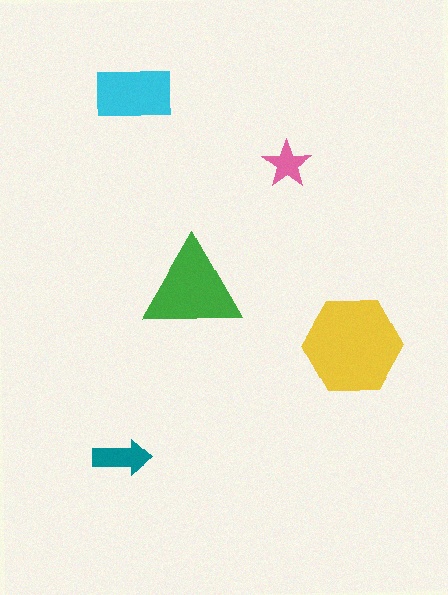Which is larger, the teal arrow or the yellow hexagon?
The yellow hexagon.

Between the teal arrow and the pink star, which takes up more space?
The teal arrow.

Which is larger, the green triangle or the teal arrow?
The green triangle.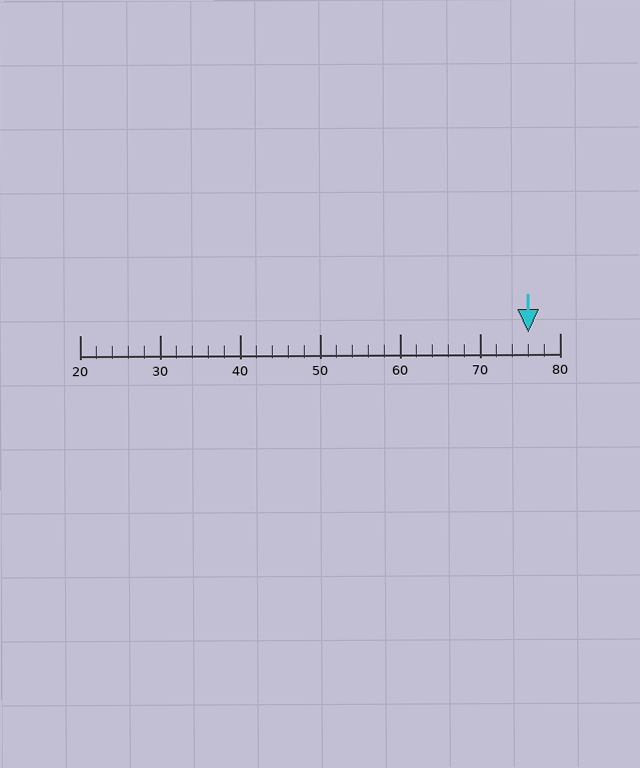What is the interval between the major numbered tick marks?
The major tick marks are spaced 10 units apart.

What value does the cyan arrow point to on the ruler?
The cyan arrow points to approximately 76.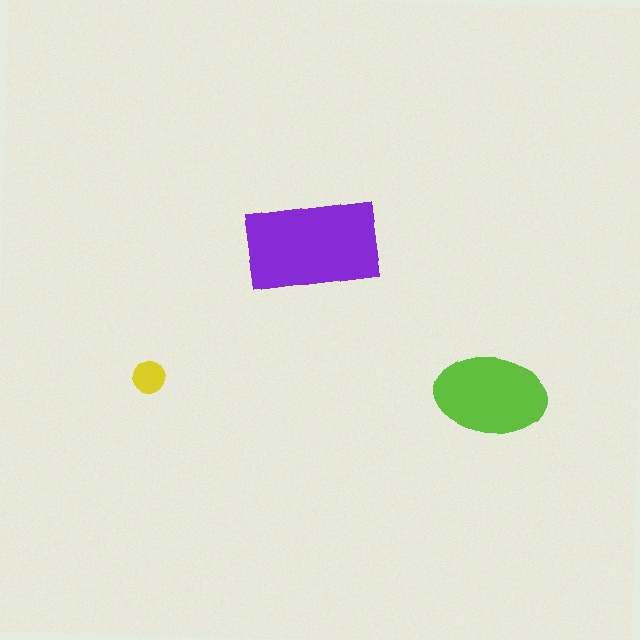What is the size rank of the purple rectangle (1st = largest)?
1st.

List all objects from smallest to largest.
The yellow circle, the lime ellipse, the purple rectangle.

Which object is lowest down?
The lime ellipse is bottommost.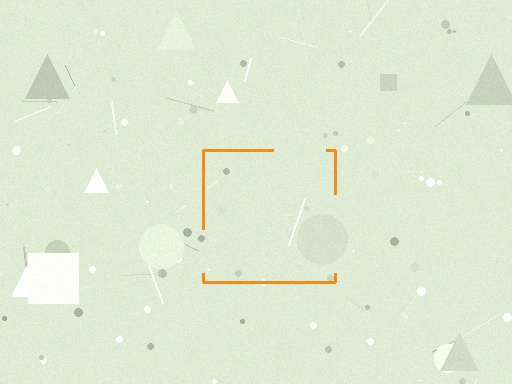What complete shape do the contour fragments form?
The contour fragments form a square.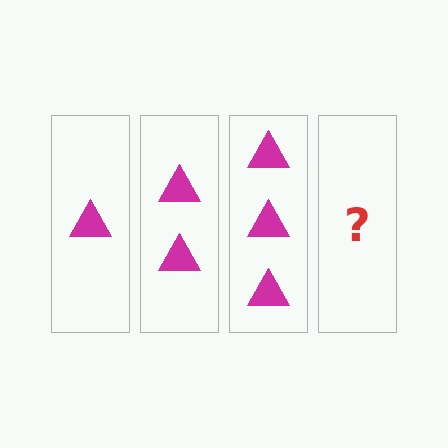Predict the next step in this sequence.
The next step is 4 triangles.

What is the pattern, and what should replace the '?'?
The pattern is that each step adds one more triangle. The '?' should be 4 triangles.